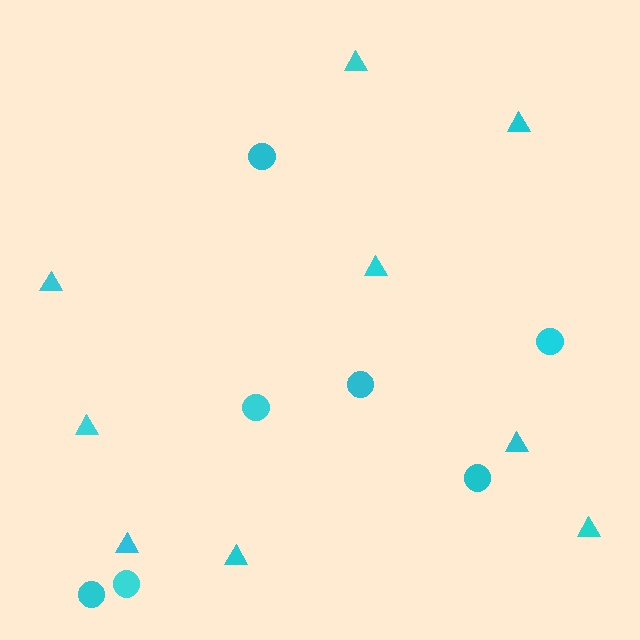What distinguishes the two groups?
There are 2 groups: one group of triangles (9) and one group of circles (7).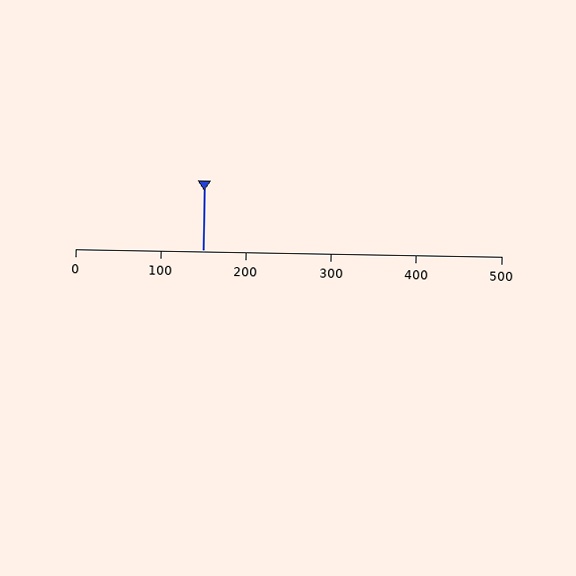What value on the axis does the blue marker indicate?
The marker indicates approximately 150.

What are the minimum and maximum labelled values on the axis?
The axis runs from 0 to 500.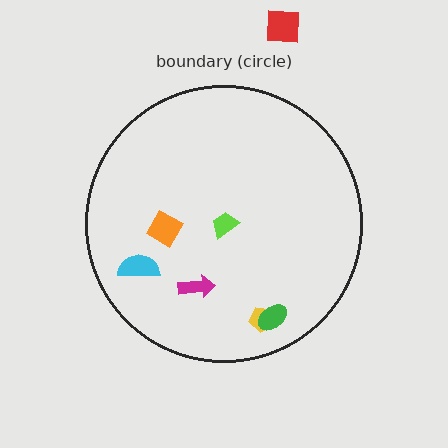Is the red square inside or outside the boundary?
Outside.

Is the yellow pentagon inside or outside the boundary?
Inside.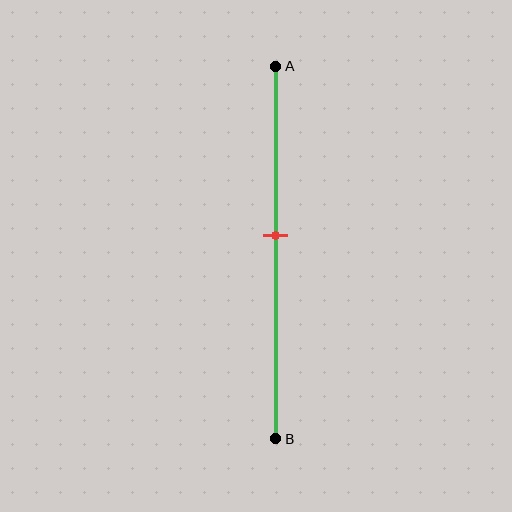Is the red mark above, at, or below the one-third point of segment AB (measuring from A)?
The red mark is below the one-third point of segment AB.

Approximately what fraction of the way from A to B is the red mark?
The red mark is approximately 45% of the way from A to B.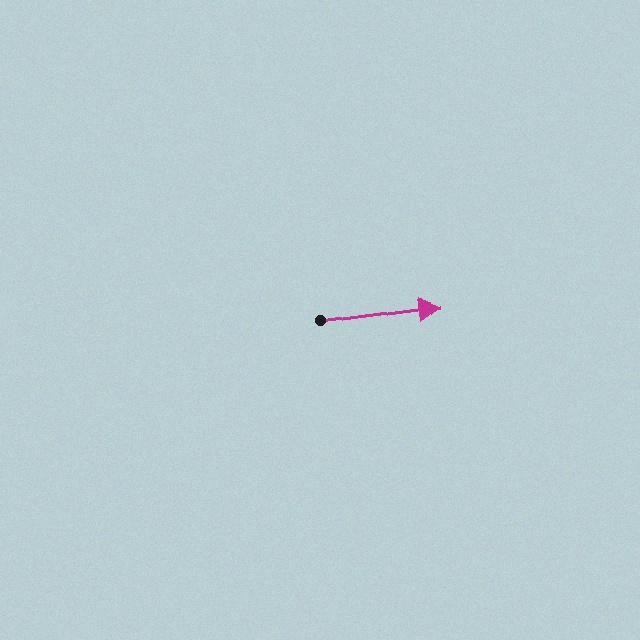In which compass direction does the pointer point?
East.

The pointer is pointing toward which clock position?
Roughly 3 o'clock.